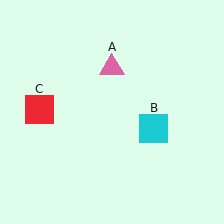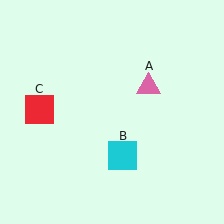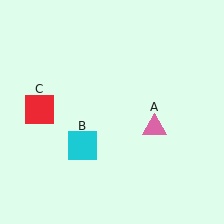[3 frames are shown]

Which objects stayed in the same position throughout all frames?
Red square (object C) remained stationary.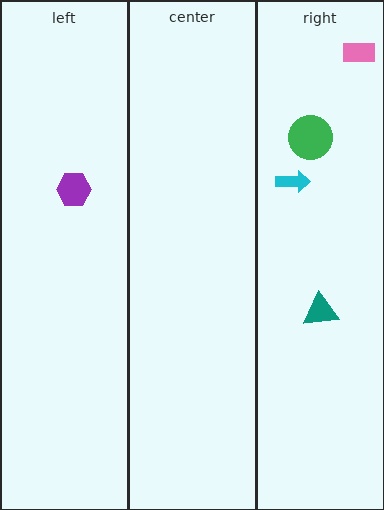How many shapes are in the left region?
1.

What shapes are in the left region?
The purple hexagon.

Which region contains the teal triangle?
The right region.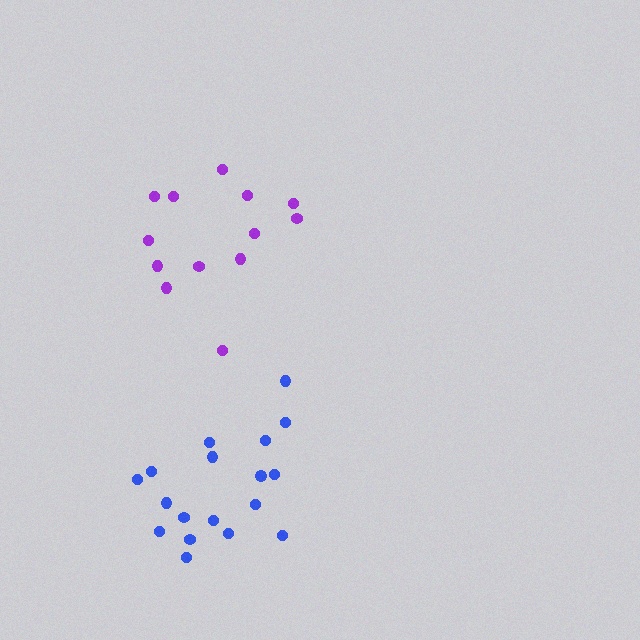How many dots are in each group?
Group 1: 18 dots, Group 2: 13 dots (31 total).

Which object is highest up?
The purple cluster is topmost.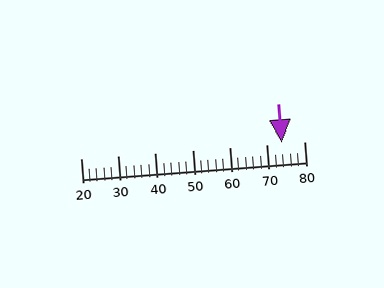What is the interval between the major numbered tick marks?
The major tick marks are spaced 10 units apart.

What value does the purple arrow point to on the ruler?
The purple arrow points to approximately 74.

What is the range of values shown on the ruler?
The ruler shows values from 20 to 80.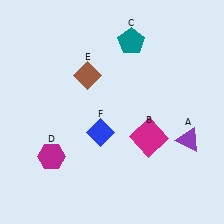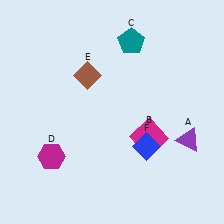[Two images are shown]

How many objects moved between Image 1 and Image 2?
1 object moved between the two images.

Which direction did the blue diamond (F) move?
The blue diamond (F) moved right.